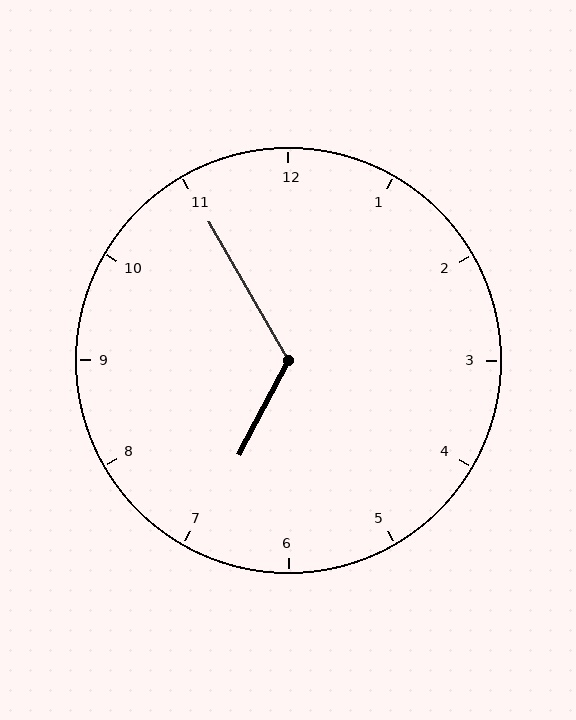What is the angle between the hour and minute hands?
Approximately 122 degrees.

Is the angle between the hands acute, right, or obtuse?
It is obtuse.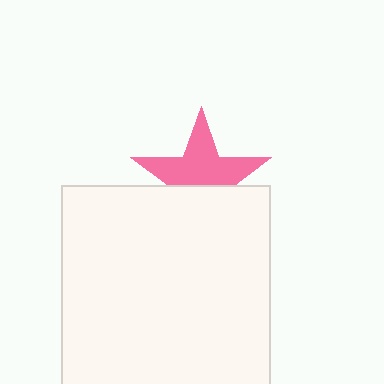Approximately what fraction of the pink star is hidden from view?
Roughly 41% of the pink star is hidden behind the white square.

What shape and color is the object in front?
The object in front is a white square.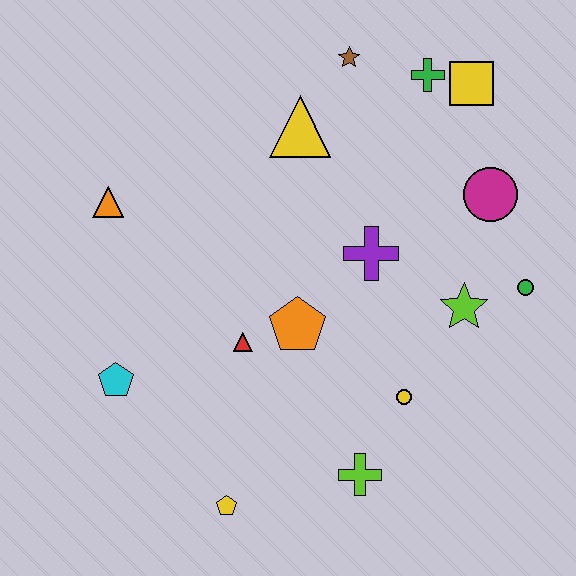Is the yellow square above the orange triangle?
Yes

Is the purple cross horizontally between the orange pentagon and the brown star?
No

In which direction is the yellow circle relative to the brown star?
The yellow circle is below the brown star.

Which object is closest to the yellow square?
The green cross is closest to the yellow square.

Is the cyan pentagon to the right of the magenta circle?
No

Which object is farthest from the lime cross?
The brown star is farthest from the lime cross.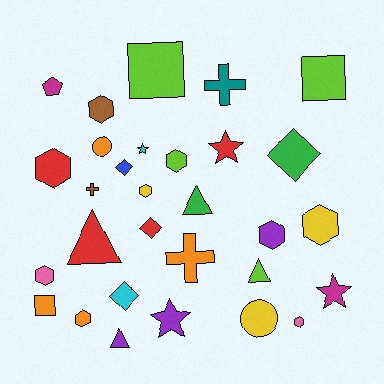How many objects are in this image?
There are 30 objects.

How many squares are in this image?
There are 3 squares.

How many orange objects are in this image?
There are 4 orange objects.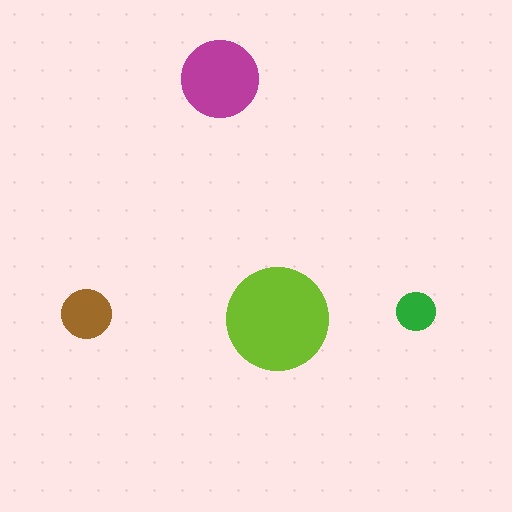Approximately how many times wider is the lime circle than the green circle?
About 2.5 times wider.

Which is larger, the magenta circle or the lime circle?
The lime one.